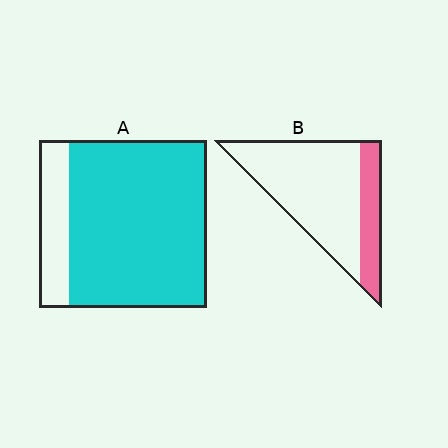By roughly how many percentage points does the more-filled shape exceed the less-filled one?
By roughly 60 percentage points (A over B).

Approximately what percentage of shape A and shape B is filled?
A is approximately 80% and B is approximately 25%.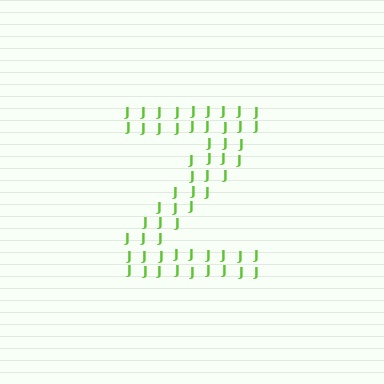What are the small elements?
The small elements are letter J's.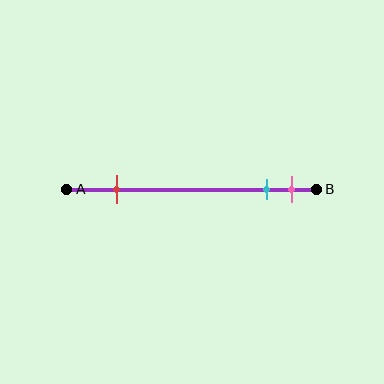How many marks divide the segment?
There are 3 marks dividing the segment.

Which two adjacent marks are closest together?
The cyan and pink marks are the closest adjacent pair.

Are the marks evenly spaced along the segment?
No, the marks are not evenly spaced.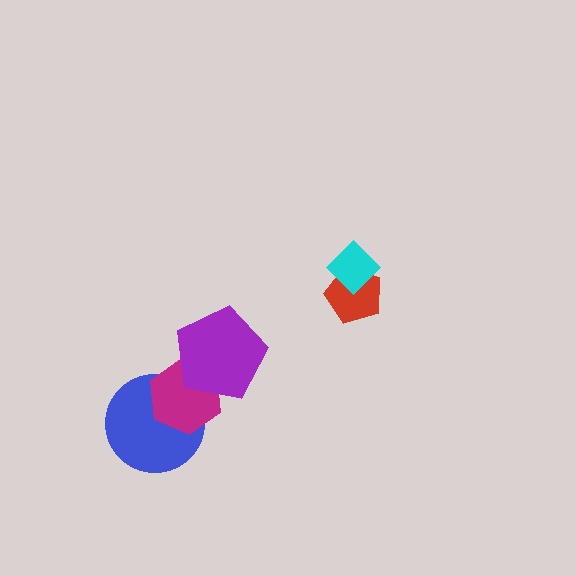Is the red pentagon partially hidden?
Yes, it is partially covered by another shape.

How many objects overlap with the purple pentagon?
1 object overlaps with the purple pentagon.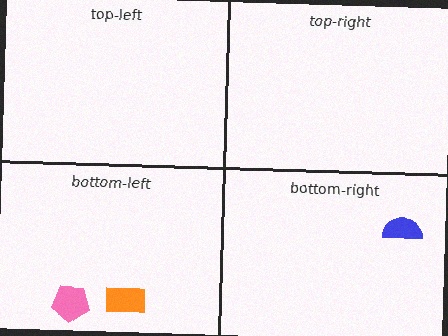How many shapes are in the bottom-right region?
1.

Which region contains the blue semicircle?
The bottom-right region.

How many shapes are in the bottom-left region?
2.